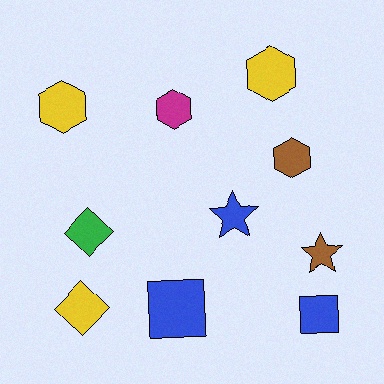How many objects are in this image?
There are 10 objects.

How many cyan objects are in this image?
There are no cyan objects.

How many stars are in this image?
There are 2 stars.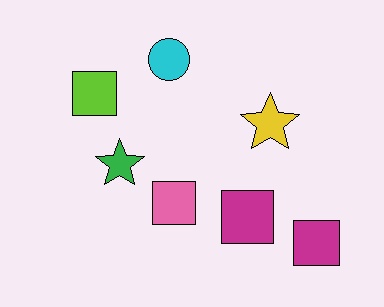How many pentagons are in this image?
There are no pentagons.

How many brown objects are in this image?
There are no brown objects.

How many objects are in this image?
There are 7 objects.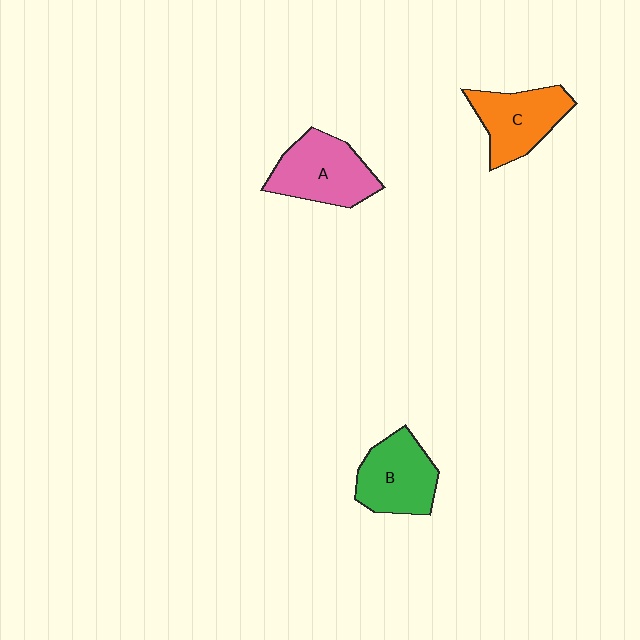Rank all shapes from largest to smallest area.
From largest to smallest: A (pink), B (green), C (orange).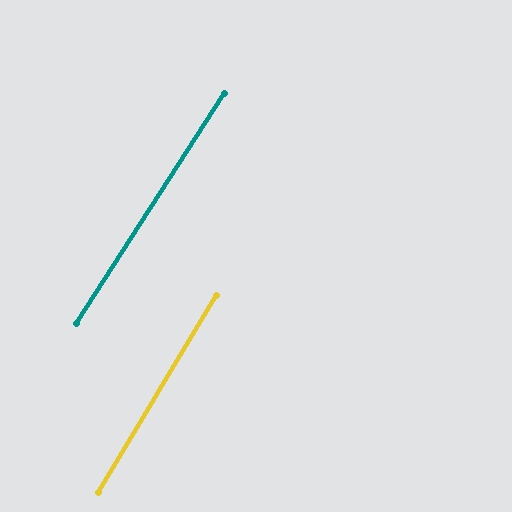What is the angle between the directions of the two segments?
Approximately 2 degrees.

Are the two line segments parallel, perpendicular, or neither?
Parallel — their directions differ by only 2.0°.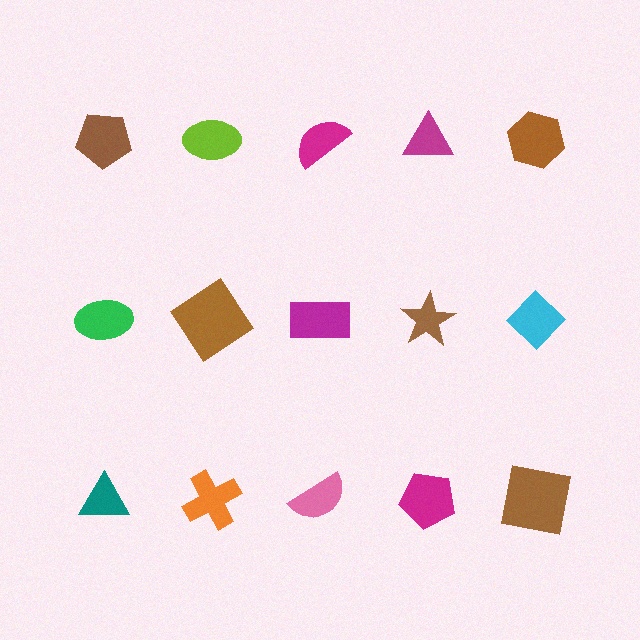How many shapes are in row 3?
5 shapes.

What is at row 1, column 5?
A brown hexagon.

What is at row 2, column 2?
A brown diamond.